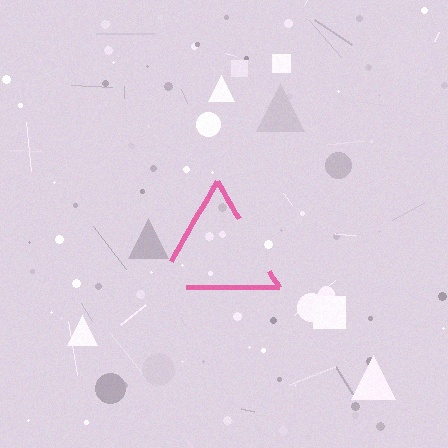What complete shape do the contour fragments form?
The contour fragments form a triangle.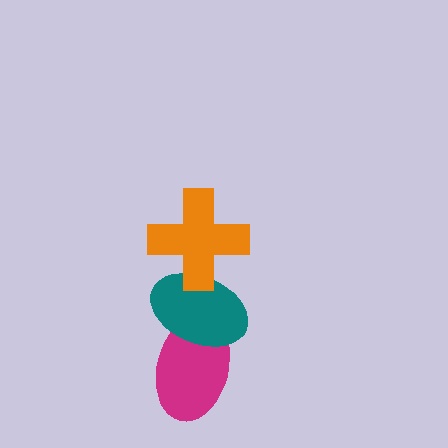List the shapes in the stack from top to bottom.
From top to bottom: the orange cross, the teal ellipse, the magenta ellipse.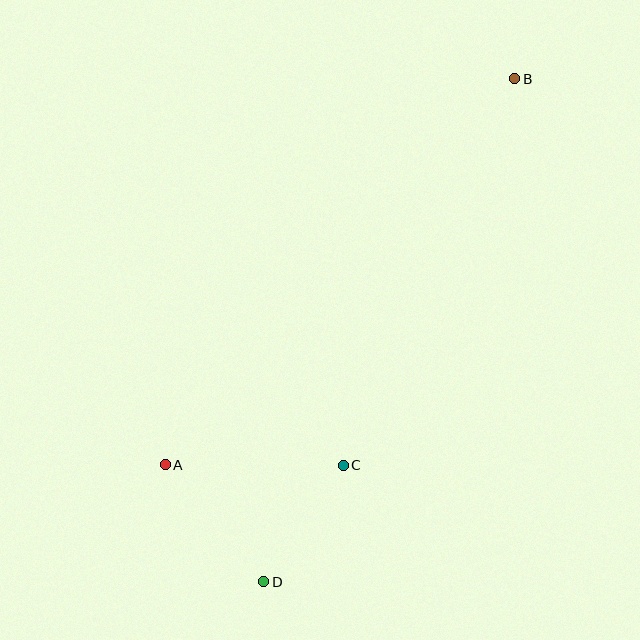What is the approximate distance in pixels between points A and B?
The distance between A and B is approximately 520 pixels.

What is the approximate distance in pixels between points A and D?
The distance between A and D is approximately 153 pixels.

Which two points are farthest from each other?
Points B and D are farthest from each other.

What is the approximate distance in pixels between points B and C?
The distance between B and C is approximately 423 pixels.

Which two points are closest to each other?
Points C and D are closest to each other.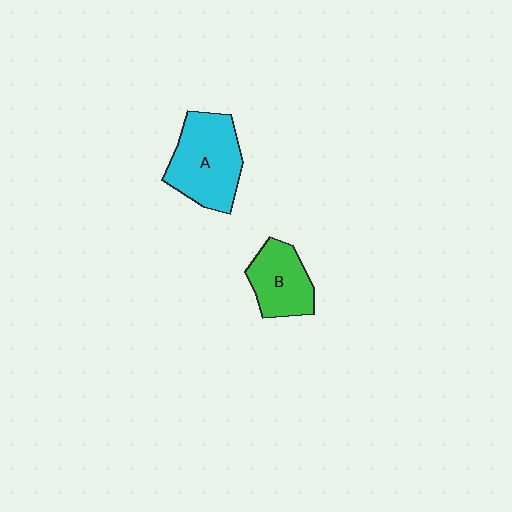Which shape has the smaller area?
Shape B (green).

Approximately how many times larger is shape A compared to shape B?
Approximately 1.4 times.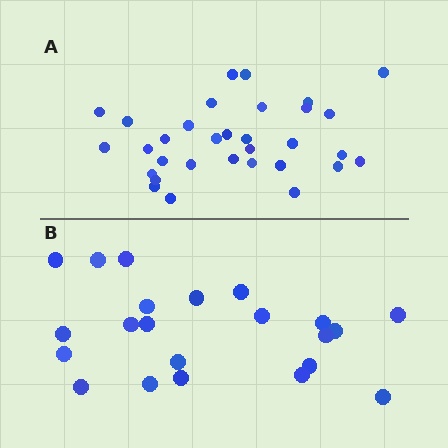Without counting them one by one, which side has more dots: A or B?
Region A (the top region) has more dots.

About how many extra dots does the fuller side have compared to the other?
Region A has roughly 10 or so more dots than region B.